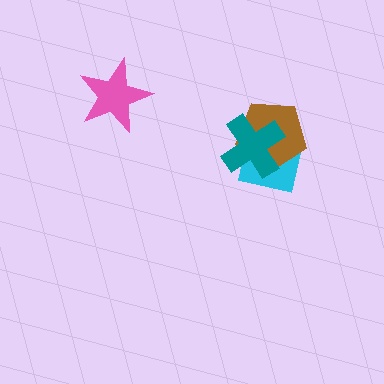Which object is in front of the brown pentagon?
The teal cross is in front of the brown pentagon.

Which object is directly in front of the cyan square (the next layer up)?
The brown pentagon is directly in front of the cyan square.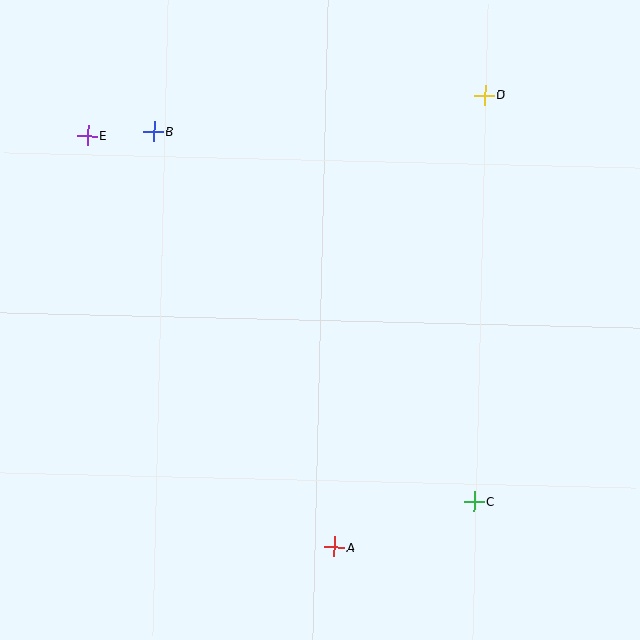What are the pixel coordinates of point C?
Point C is at (474, 502).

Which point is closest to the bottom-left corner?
Point A is closest to the bottom-left corner.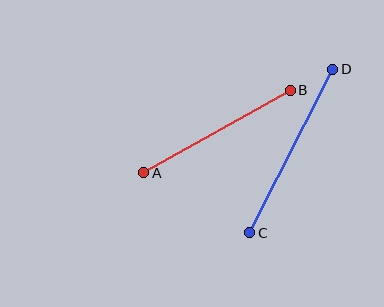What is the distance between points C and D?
The distance is approximately 183 pixels.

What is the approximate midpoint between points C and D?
The midpoint is at approximately (291, 151) pixels.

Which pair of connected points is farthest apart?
Points C and D are farthest apart.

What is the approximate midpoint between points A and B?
The midpoint is at approximately (217, 131) pixels.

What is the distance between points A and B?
The distance is approximately 168 pixels.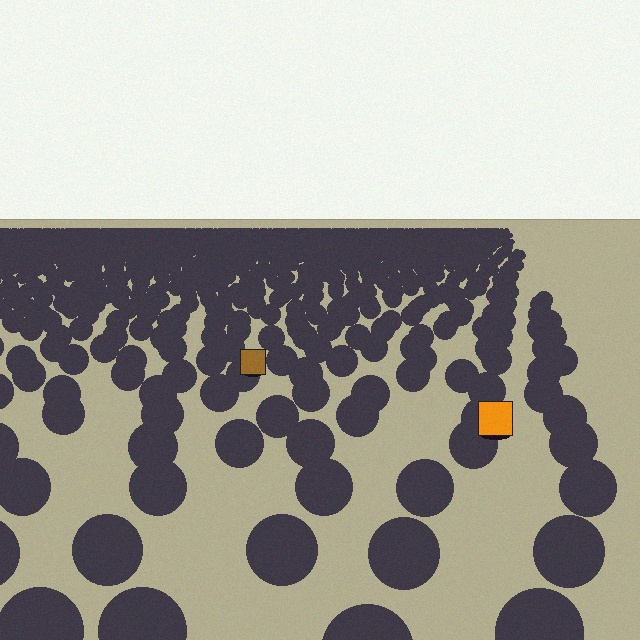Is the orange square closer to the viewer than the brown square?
Yes. The orange square is closer — you can tell from the texture gradient: the ground texture is coarser near it.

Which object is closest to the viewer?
The orange square is closest. The texture marks near it are larger and more spread out.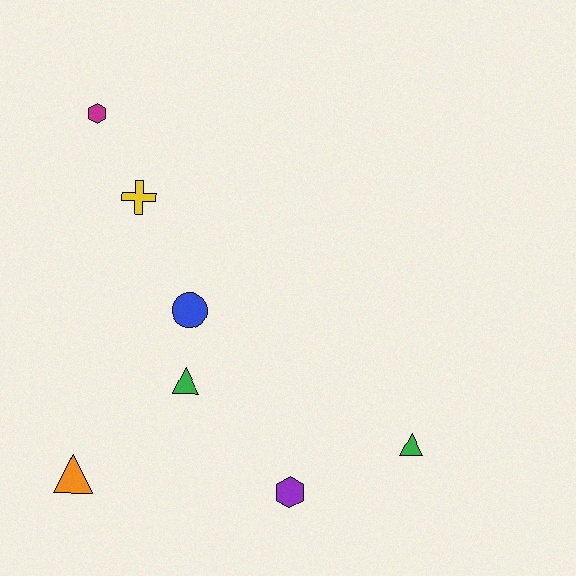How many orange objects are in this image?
There is 1 orange object.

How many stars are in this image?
There are no stars.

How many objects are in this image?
There are 7 objects.